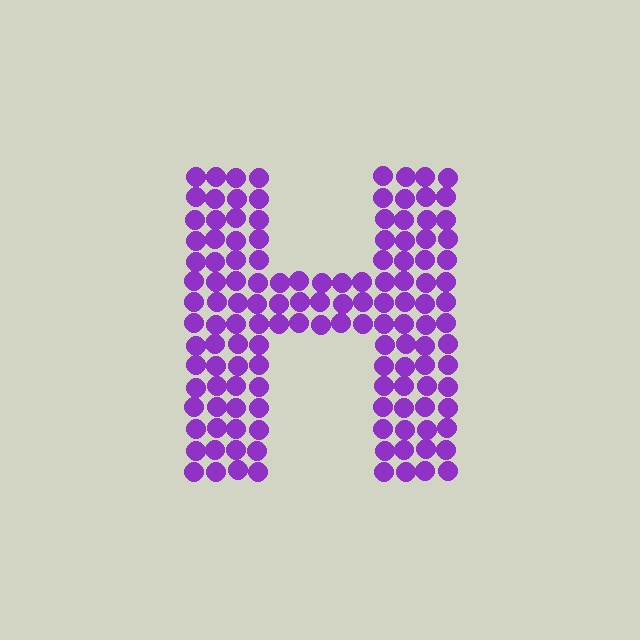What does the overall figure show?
The overall figure shows the letter H.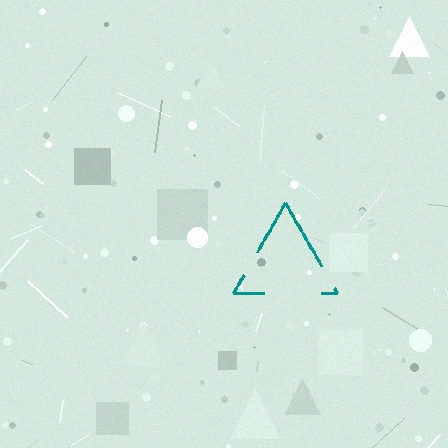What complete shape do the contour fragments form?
The contour fragments form a triangle.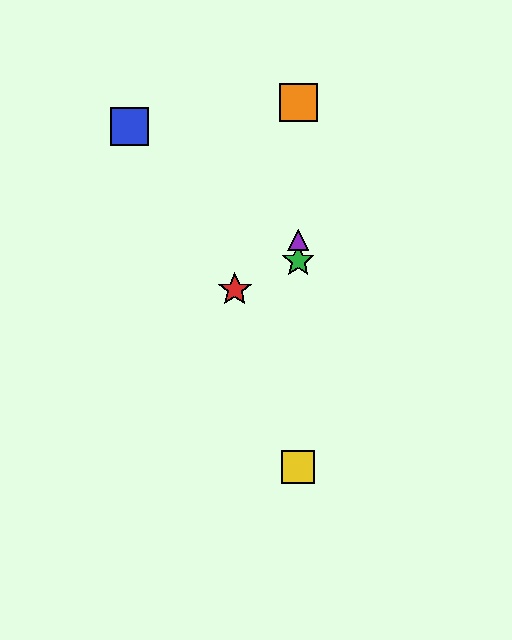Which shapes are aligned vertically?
The green star, the yellow square, the purple triangle, the orange square are aligned vertically.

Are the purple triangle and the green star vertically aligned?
Yes, both are at x≈298.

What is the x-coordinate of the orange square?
The orange square is at x≈298.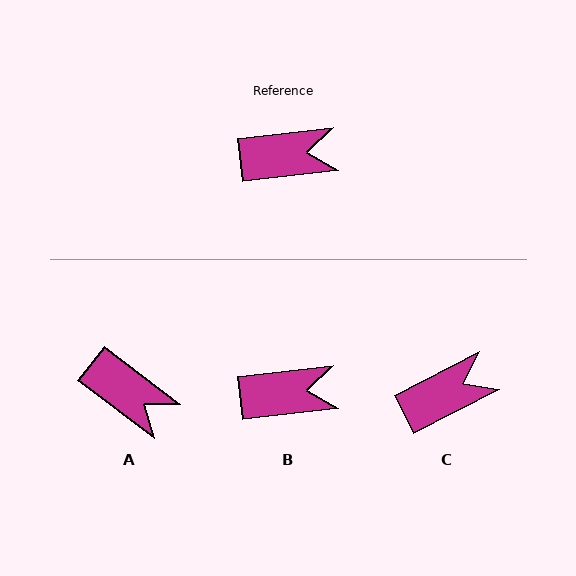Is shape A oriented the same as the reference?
No, it is off by about 44 degrees.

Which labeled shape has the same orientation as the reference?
B.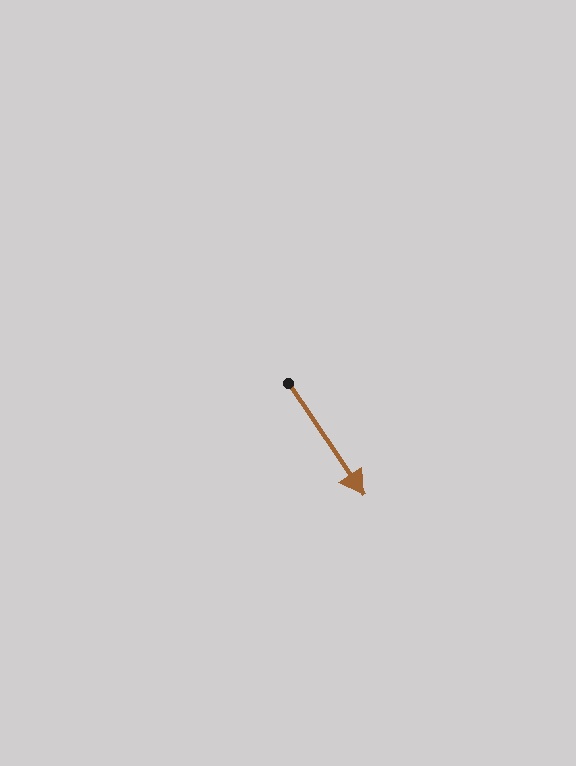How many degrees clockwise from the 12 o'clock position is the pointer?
Approximately 146 degrees.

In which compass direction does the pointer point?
Southeast.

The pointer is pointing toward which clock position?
Roughly 5 o'clock.